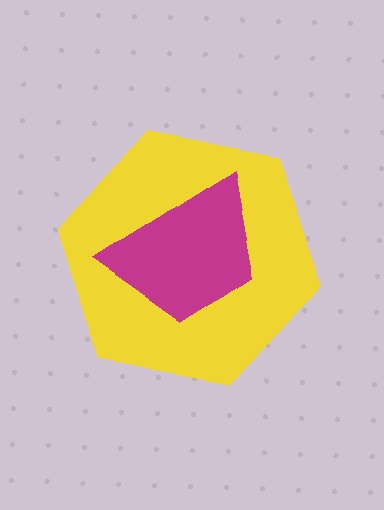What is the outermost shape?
The yellow hexagon.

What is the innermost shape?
The magenta trapezoid.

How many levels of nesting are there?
2.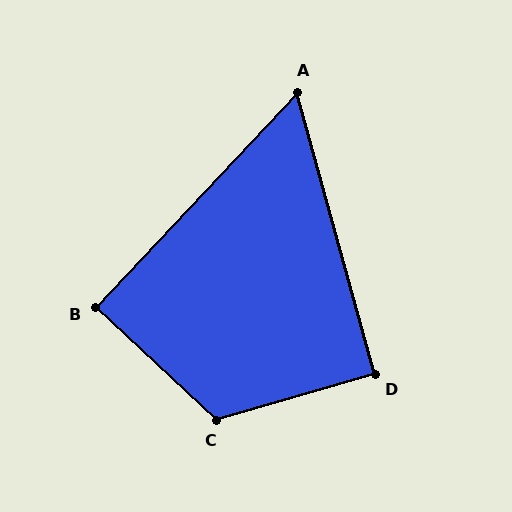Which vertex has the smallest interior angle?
A, at approximately 59 degrees.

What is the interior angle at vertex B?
Approximately 90 degrees (approximately right).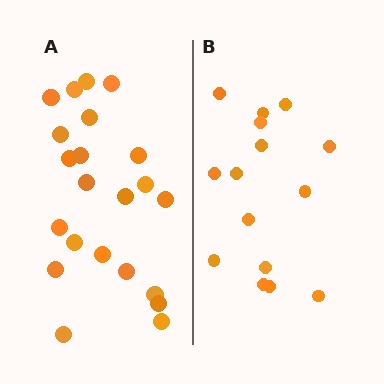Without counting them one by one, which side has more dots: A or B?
Region A (the left region) has more dots.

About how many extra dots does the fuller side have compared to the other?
Region A has roughly 8 or so more dots than region B.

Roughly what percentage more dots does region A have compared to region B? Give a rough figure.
About 45% more.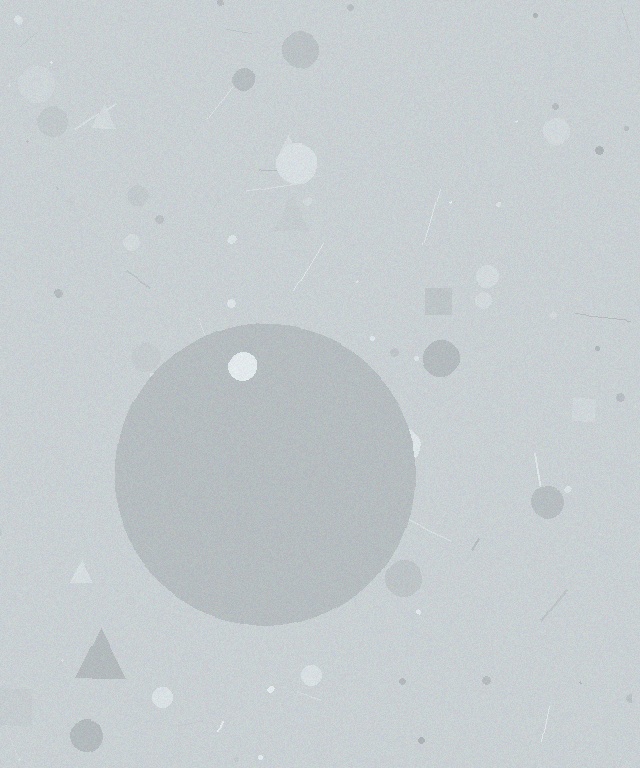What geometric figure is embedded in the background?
A circle is embedded in the background.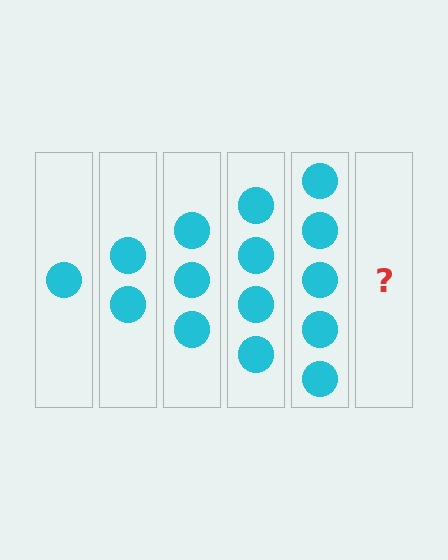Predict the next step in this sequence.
The next step is 6 circles.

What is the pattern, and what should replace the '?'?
The pattern is that each step adds one more circle. The '?' should be 6 circles.